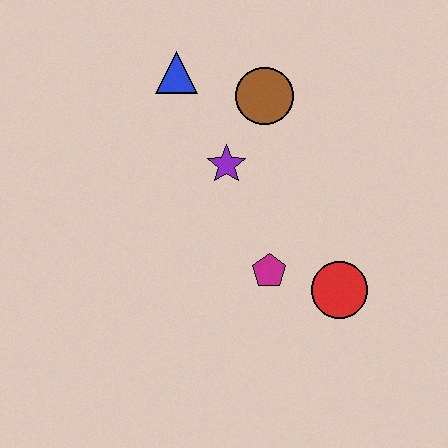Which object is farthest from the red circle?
The blue triangle is farthest from the red circle.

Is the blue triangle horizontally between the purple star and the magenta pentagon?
No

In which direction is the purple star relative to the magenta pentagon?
The purple star is above the magenta pentagon.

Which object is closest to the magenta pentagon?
The red circle is closest to the magenta pentagon.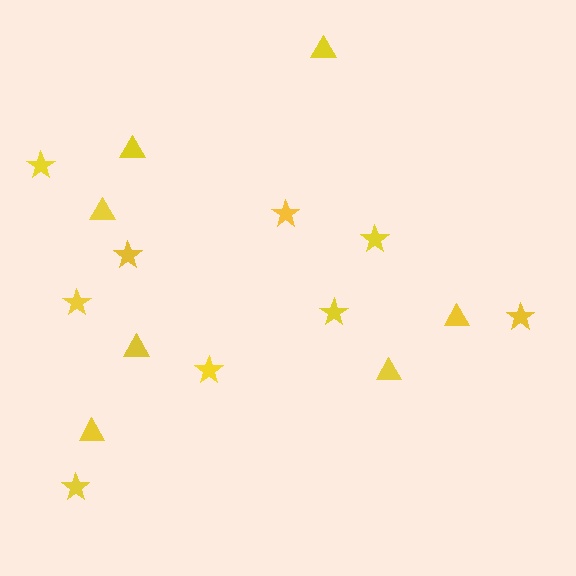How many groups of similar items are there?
There are 2 groups: one group of triangles (7) and one group of stars (9).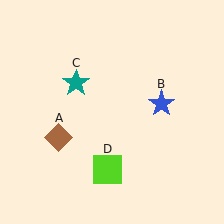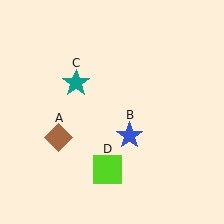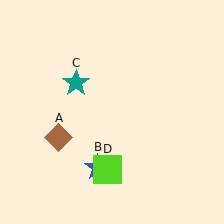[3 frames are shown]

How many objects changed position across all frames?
1 object changed position: blue star (object B).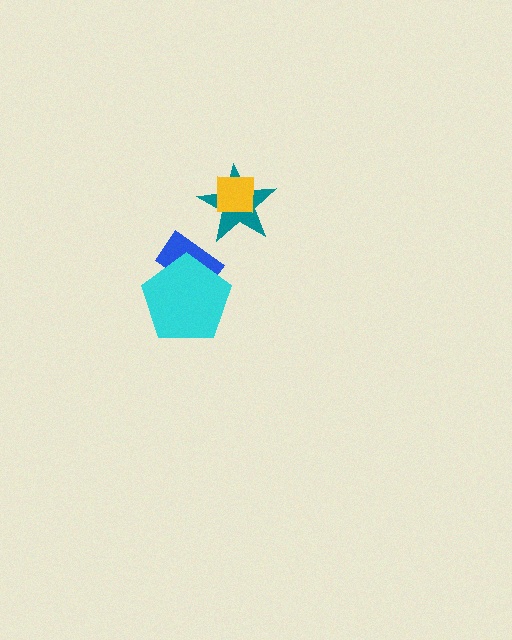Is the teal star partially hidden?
Yes, it is partially covered by another shape.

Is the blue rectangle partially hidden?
Yes, it is partially covered by another shape.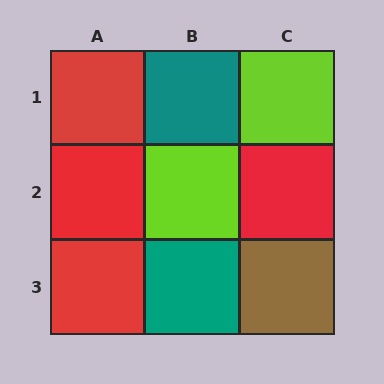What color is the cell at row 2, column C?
Red.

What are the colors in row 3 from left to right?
Red, teal, brown.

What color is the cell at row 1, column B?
Teal.